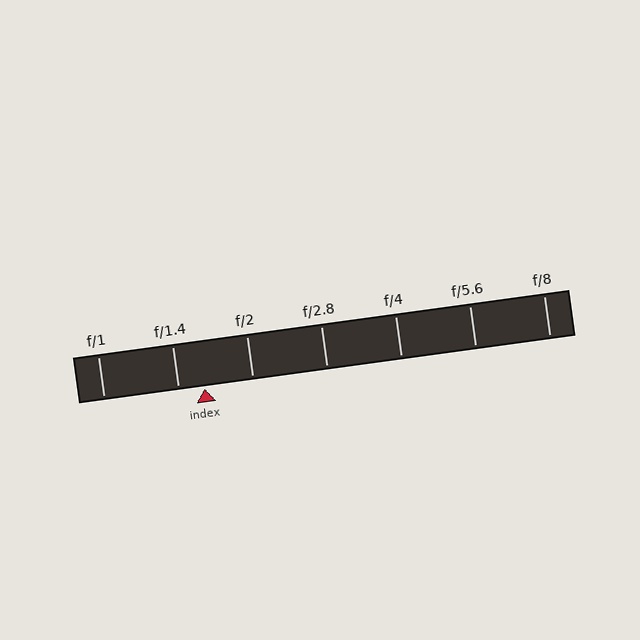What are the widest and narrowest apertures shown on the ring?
The widest aperture shown is f/1 and the narrowest is f/8.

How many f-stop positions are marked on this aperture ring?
There are 7 f-stop positions marked.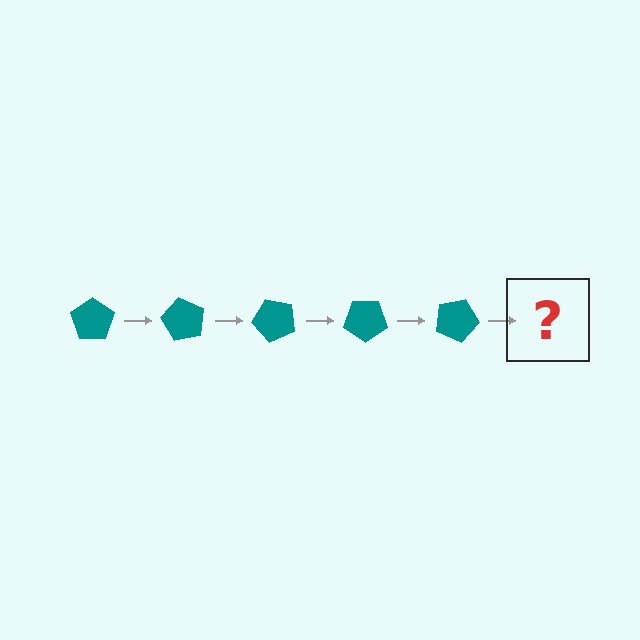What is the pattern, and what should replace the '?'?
The pattern is that the pentagon rotates 60 degrees each step. The '?' should be a teal pentagon rotated 300 degrees.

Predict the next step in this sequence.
The next step is a teal pentagon rotated 300 degrees.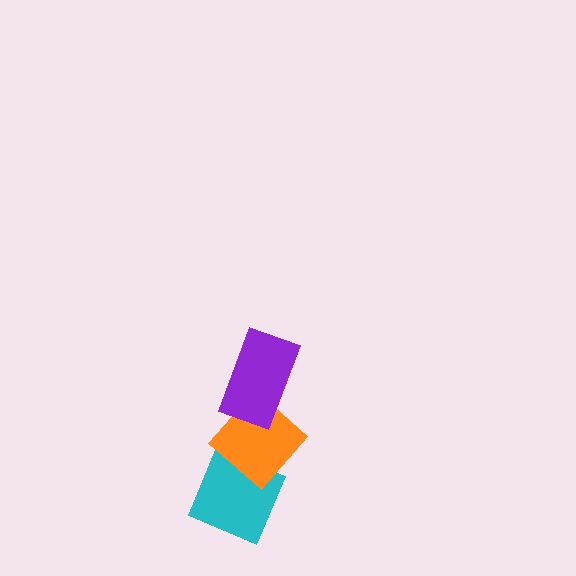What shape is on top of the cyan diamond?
The orange diamond is on top of the cyan diamond.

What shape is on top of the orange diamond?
The purple rectangle is on top of the orange diamond.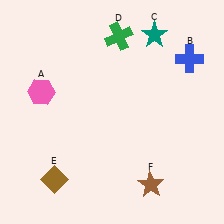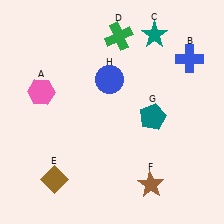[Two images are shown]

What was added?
A teal pentagon (G), a blue circle (H) were added in Image 2.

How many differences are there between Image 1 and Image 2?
There are 2 differences between the two images.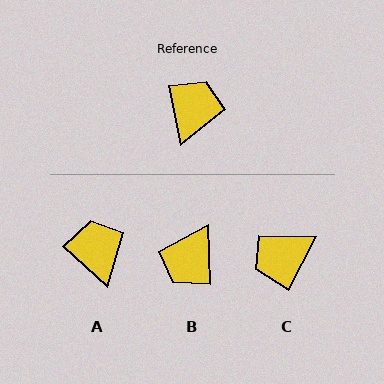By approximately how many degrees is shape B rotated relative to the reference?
Approximately 170 degrees counter-clockwise.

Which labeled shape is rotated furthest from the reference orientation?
B, about 170 degrees away.